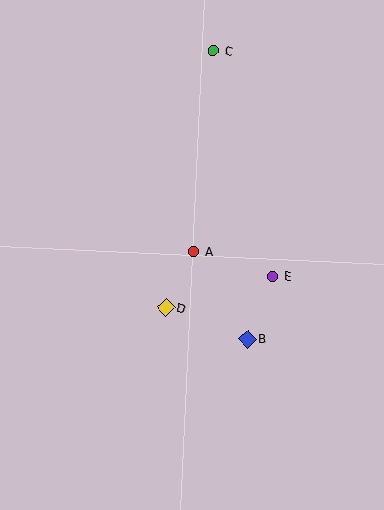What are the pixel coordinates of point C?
Point C is at (214, 51).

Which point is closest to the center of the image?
Point A at (194, 251) is closest to the center.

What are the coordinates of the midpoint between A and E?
The midpoint between A and E is at (233, 264).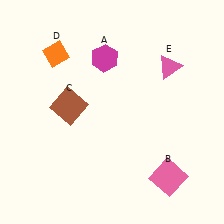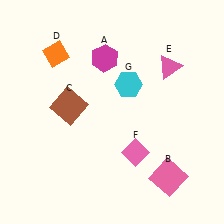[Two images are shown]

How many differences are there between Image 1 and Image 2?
There are 2 differences between the two images.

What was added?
A pink diamond (F), a cyan hexagon (G) were added in Image 2.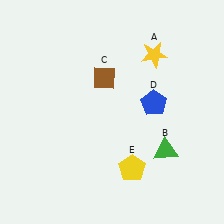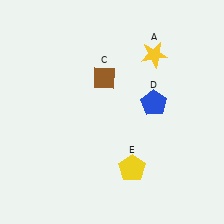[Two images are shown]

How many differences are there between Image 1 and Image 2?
There is 1 difference between the two images.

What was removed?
The green triangle (B) was removed in Image 2.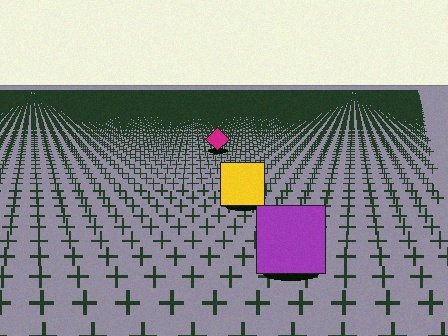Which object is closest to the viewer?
The purple square is closest. The texture marks near it are larger and more spread out.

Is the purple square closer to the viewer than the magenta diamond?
Yes. The purple square is closer — you can tell from the texture gradient: the ground texture is coarser near it.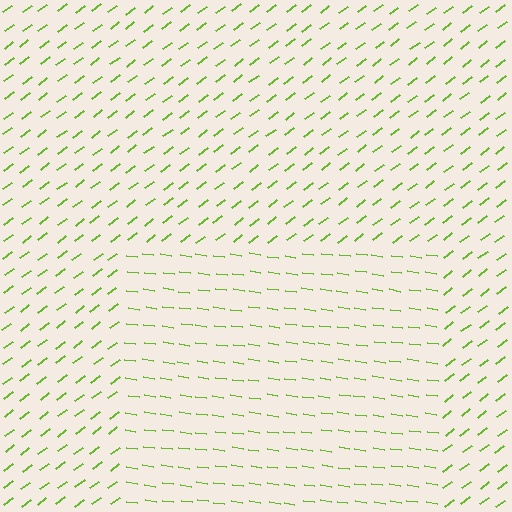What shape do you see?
I see a rectangle.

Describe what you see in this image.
The image is filled with small lime line segments. A rectangle region in the image has lines oriented differently from the surrounding lines, creating a visible texture boundary.